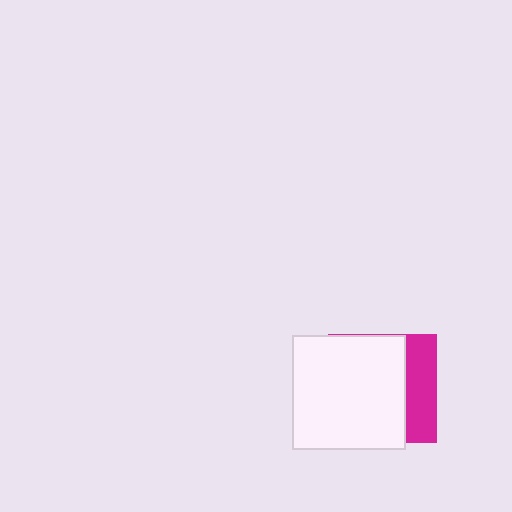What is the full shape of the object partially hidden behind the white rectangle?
The partially hidden object is a magenta square.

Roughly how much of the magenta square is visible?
A small part of it is visible (roughly 30%).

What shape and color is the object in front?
The object in front is a white rectangle.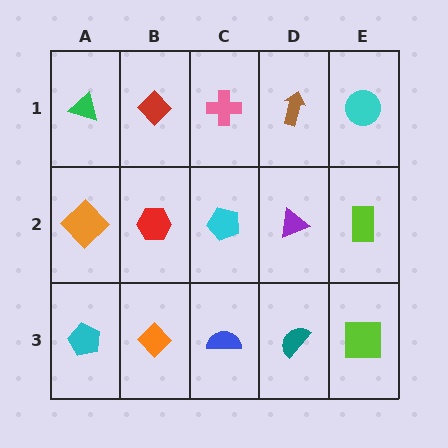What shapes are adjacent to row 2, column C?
A pink cross (row 1, column C), a blue semicircle (row 3, column C), a red hexagon (row 2, column B), a purple triangle (row 2, column D).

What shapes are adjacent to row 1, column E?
A lime rectangle (row 2, column E), a brown arrow (row 1, column D).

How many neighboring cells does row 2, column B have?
4.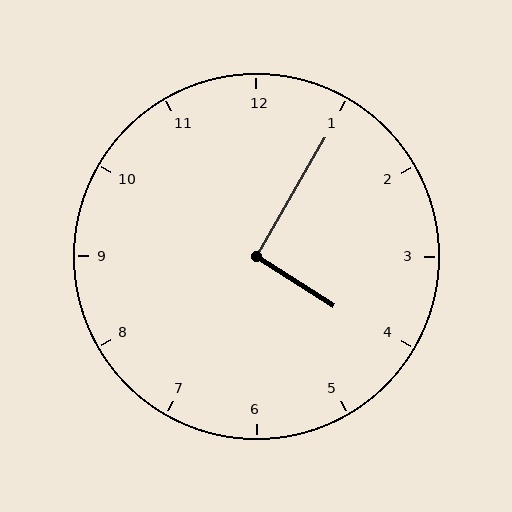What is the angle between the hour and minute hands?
Approximately 92 degrees.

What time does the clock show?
4:05.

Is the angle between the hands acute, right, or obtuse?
It is right.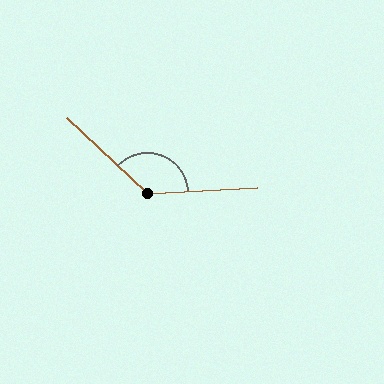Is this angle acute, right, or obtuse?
It is obtuse.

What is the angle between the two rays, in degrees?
Approximately 133 degrees.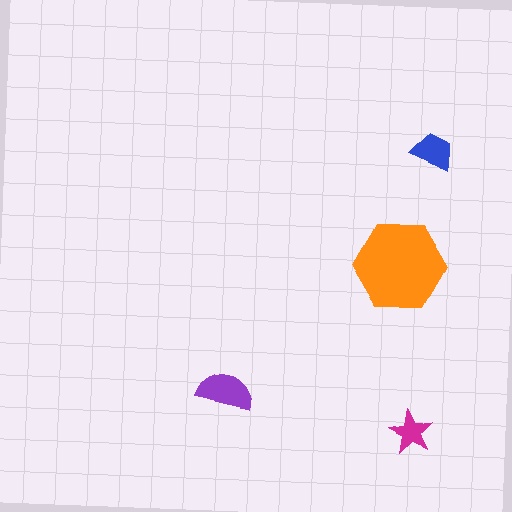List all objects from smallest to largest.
The magenta star, the blue trapezoid, the purple semicircle, the orange hexagon.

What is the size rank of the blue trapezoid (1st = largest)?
3rd.